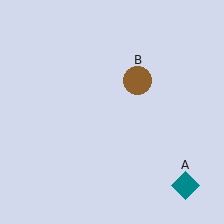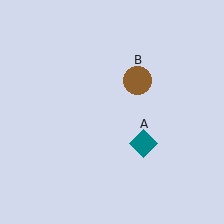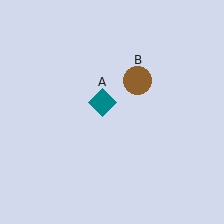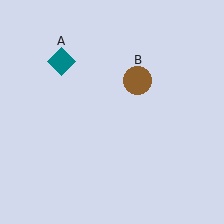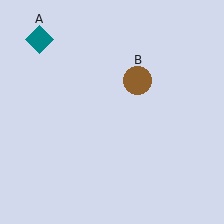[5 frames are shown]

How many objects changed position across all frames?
1 object changed position: teal diamond (object A).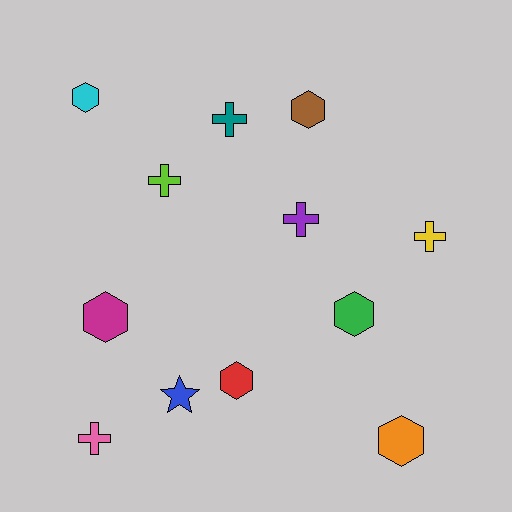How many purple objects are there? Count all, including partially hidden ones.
There is 1 purple object.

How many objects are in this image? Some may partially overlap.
There are 12 objects.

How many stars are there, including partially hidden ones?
There is 1 star.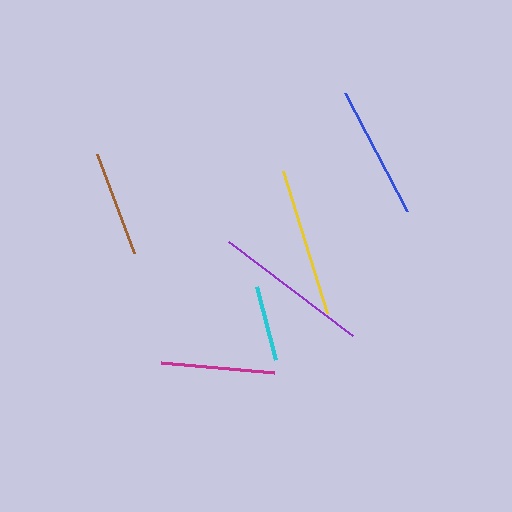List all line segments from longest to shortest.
From longest to shortest: purple, yellow, blue, magenta, brown, cyan.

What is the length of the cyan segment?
The cyan segment is approximately 75 pixels long.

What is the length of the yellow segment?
The yellow segment is approximately 148 pixels long.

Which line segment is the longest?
The purple line is the longest at approximately 156 pixels.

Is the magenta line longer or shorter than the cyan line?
The magenta line is longer than the cyan line.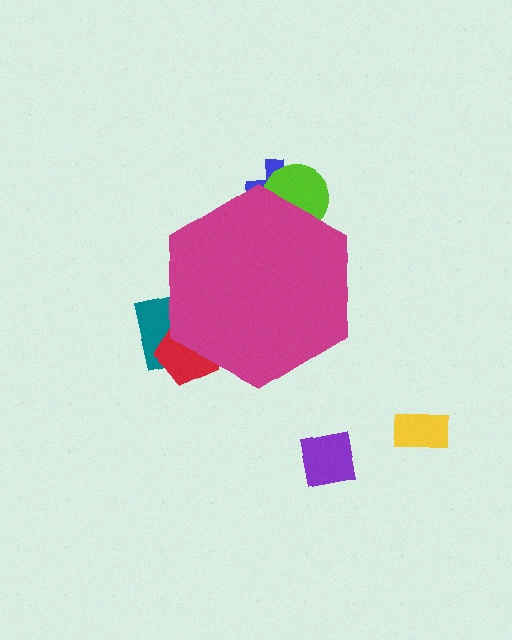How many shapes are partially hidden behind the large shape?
4 shapes are partially hidden.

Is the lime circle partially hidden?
Yes, the lime circle is partially hidden behind the magenta hexagon.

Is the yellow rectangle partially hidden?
No, the yellow rectangle is fully visible.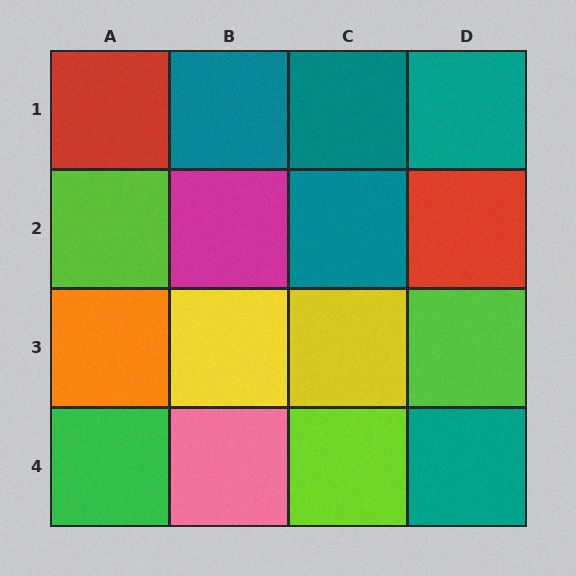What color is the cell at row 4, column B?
Pink.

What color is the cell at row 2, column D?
Red.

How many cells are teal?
5 cells are teal.